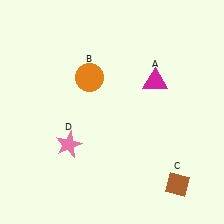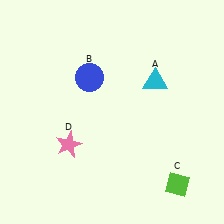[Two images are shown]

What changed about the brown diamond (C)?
In Image 1, C is brown. In Image 2, it changed to lime.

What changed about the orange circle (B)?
In Image 1, B is orange. In Image 2, it changed to blue.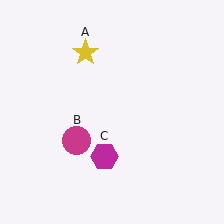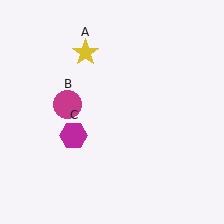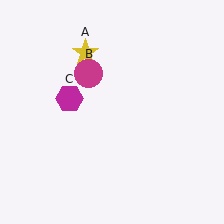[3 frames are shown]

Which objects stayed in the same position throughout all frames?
Yellow star (object A) remained stationary.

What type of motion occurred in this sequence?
The magenta circle (object B), magenta hexagon (object C) rotated clockwise around the center of the scene.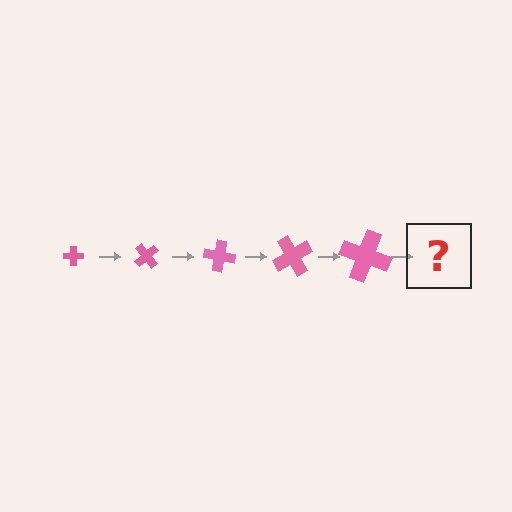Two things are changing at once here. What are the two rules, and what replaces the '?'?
The two rules are that the cross grows larger each step and it rotates 50 degrees each step. The '?' should be a cross, larger than the previous one and rotated 250 degrees from the start.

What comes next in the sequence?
The next element should be a cross, larger than the previous one and rotated 250 degrees from the start.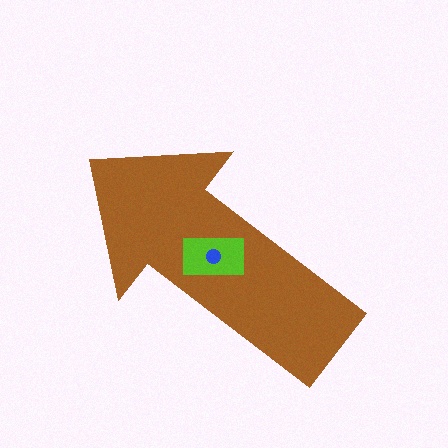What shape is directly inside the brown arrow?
The lime rectangle.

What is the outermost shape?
The brown arrow.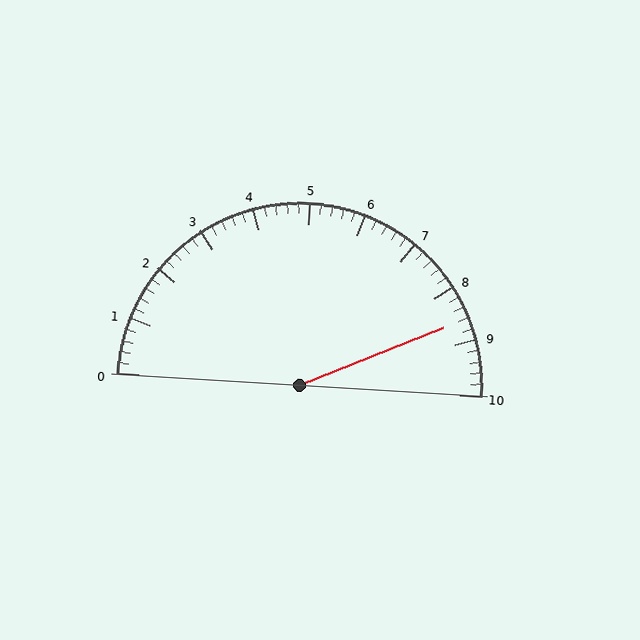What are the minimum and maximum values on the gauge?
The gauge ranges from 0 to 10.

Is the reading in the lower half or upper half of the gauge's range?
The reading is in the upper half of the range (0 to 10).